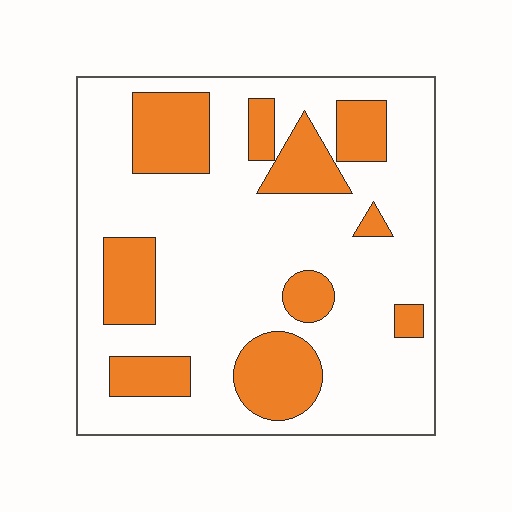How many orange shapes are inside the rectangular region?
10.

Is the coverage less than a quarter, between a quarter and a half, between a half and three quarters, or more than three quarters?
Between a quarter and a half.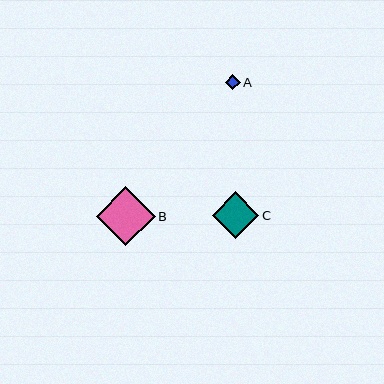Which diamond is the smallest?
Diamond A is the smallest with a size of approximately 15 pixels.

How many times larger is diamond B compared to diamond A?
Diamond B is approximately 3.9 times the size of diamond A.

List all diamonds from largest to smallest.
From largest to smallest: B, C, A.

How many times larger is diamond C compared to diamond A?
Diamond C is approximately 3.1 times the size of diamond A.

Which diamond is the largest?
Diamond B is the largest with a size of approximately 59 pixels.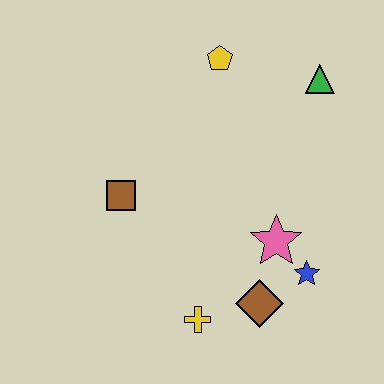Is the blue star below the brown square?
Yes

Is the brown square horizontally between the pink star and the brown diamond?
No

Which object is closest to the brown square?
The yellow cross is closest to the brown square.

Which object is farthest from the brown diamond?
The yellow pentagon is farthest from the brown diamond.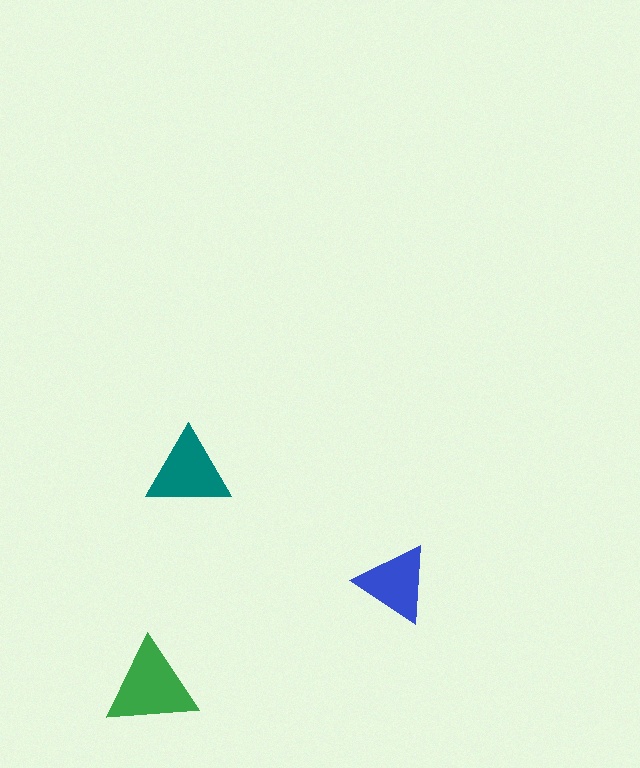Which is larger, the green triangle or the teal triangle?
The green one.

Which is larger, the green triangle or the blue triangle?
The green one.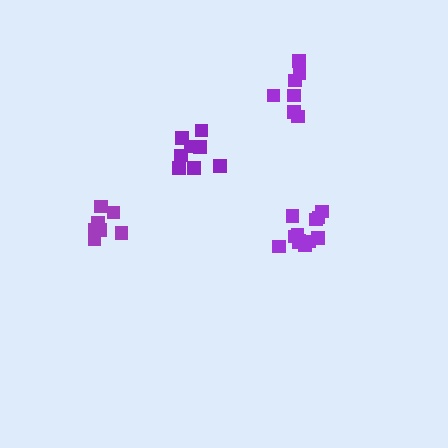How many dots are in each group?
Group 1: 13 dots, Group 2: 7 dots, Group 3: 7 dots, Group 4: 8 dots (35 total).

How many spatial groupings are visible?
There are 4 spatial groupings.